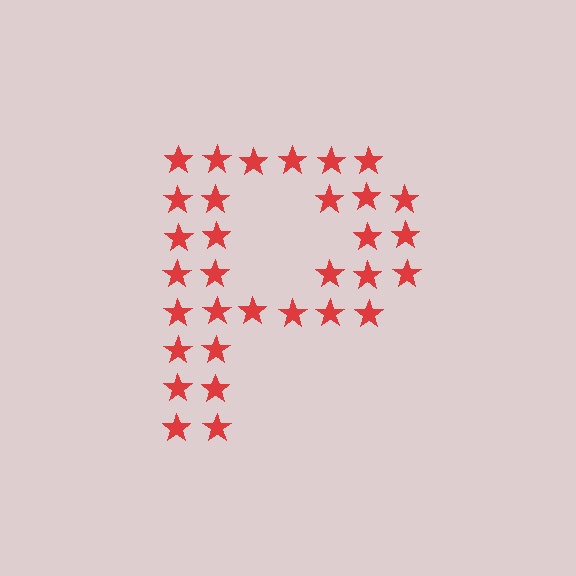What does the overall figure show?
The overall figure shows the letter P.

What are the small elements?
The small elements are stars.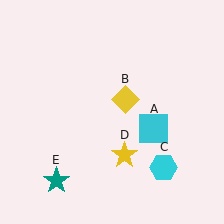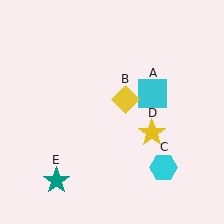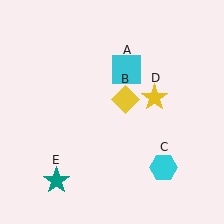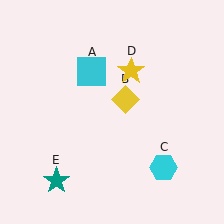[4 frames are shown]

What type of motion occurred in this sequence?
The cyan square (object A), yellow star (object D) rotated counterclockwise around the center of the scene.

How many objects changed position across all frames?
2 objects changed position: cyan square (object A), yellow star (object D).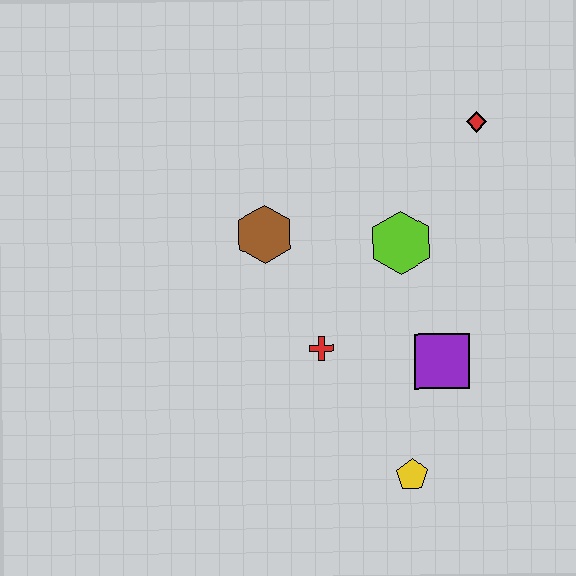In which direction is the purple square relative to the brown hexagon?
The purple square is to the right of the brown hexagon.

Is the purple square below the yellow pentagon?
No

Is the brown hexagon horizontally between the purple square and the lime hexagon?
No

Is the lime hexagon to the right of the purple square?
No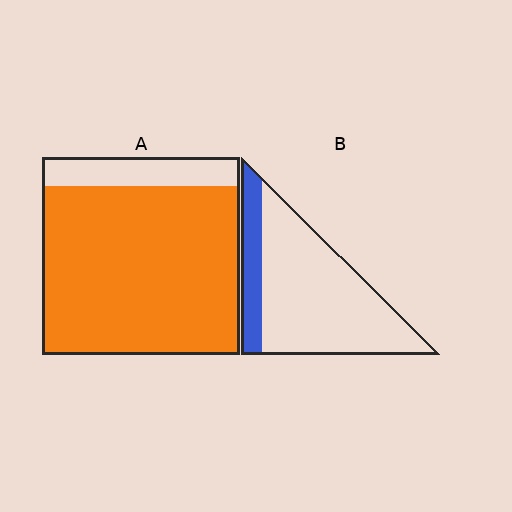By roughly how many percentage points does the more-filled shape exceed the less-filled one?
By roughly 65 percentage points (A over B).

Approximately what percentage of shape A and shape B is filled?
A is approximately 85% and B is approximately 20%.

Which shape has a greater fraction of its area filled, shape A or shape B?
Shape A.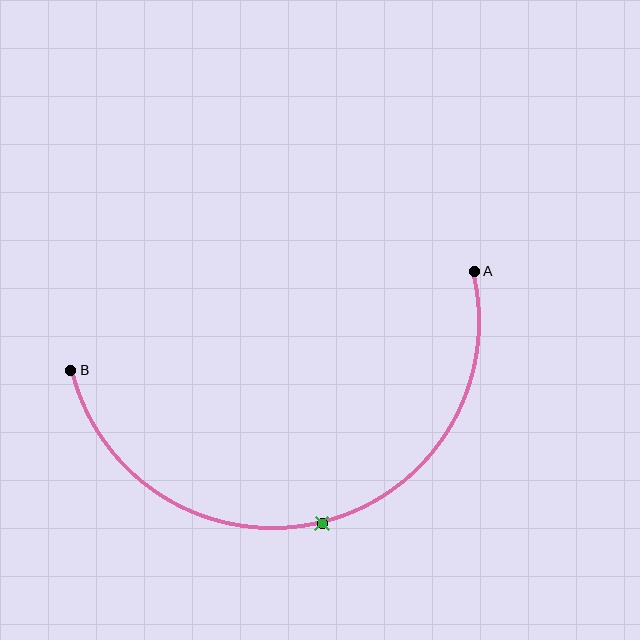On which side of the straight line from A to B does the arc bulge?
The arc bulges below the straight line connecting A and B.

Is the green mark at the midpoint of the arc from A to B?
Yes. The green mark lies on the arc at equal arc-length from both A and B — it is the arc midpoint.